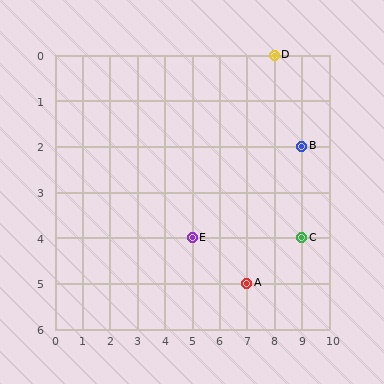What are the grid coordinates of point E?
Point E is at grid coordinates (5, 4).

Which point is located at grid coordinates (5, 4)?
Point E is at (5, 4).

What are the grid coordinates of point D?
Point D is at grid coordinates (8, 0).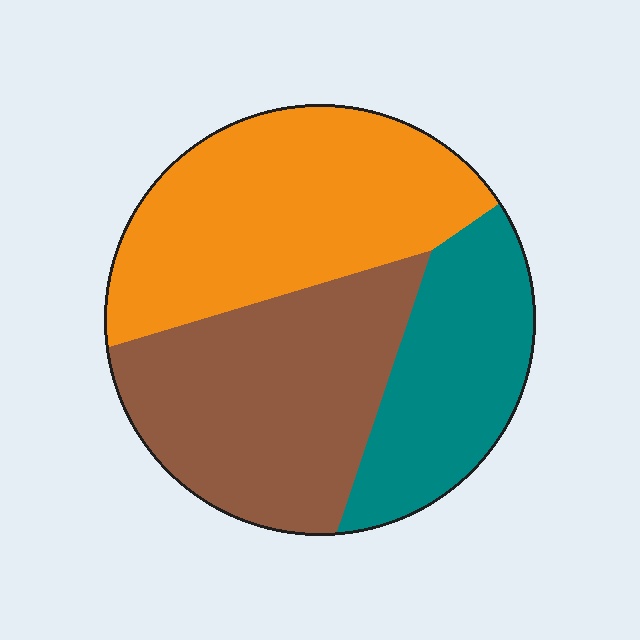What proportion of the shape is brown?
Brown takes up between a third and a half of the shape.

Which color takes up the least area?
Teal, at roughly 25%.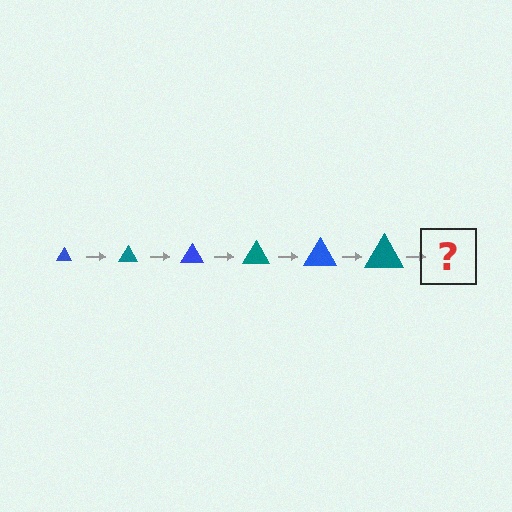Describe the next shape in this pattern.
It should be a blue triangle, larger than the previous one.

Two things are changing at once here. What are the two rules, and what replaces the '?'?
The two rules are that the triangle grows larger each step and the color cycles through blue and teal. The '?' should be a blue triangle, larger than the previous one.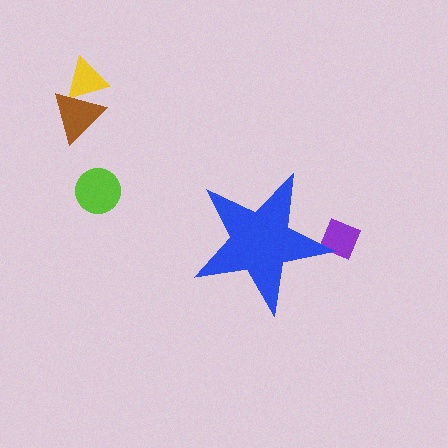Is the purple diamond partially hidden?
Yes, the purple diamond is partially hidden behind the blue star.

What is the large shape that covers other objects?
A blue star.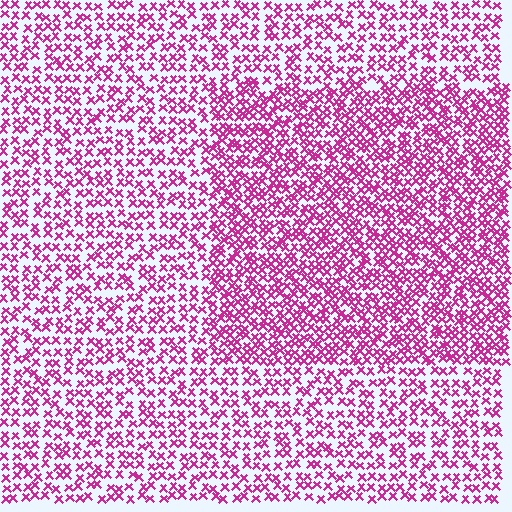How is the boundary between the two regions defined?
The boundary is defined by a change in element density (approximately 1.7x ratio). All elements are the same color, size, and shape.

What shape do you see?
I see a rectangle.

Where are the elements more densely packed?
The elements are more densely packed inside the rectangle boundary.